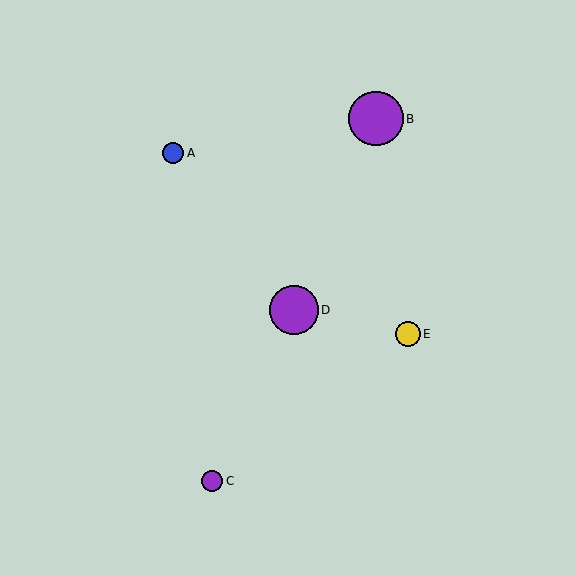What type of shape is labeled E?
Shape E is a yellow circle.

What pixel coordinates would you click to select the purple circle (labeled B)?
Click at (376, 119) to select the purple circle B.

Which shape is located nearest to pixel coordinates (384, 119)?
The purple circle (labeled B) at (376, 119) is nearest to that location.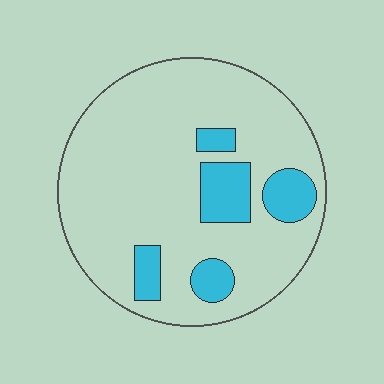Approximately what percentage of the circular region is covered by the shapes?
Approximately 15%.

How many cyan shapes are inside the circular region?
5.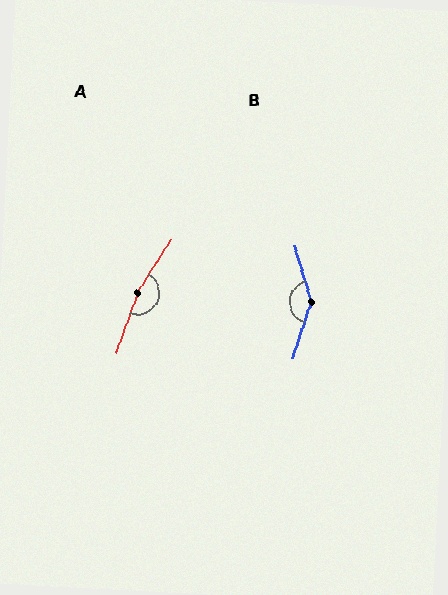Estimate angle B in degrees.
Approximately 145 degrees.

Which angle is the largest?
A, at approximately 167 degrees.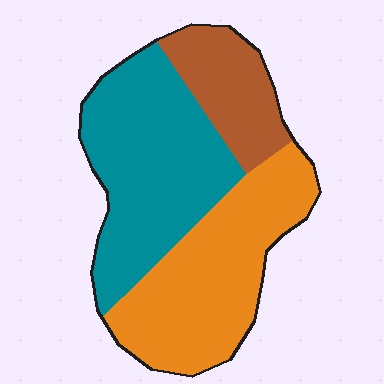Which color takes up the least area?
Brown, at roughly 20%.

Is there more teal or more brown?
Teal.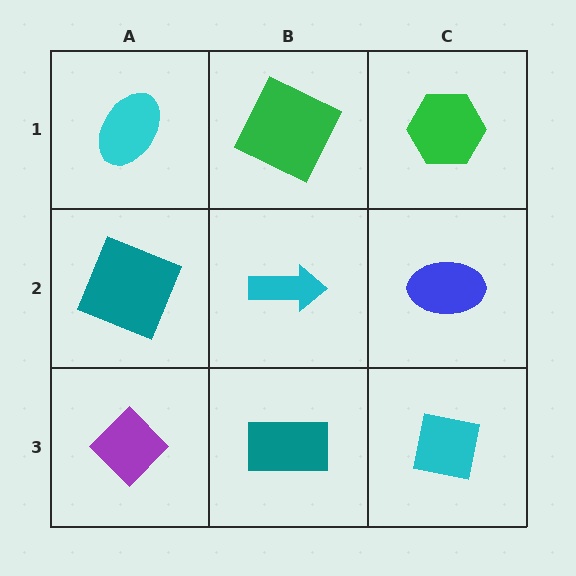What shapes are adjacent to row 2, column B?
A green square (row 1, column B), a teal rectangle (row 3, column B), a teal square (row 2, column A), a blue ellipse (row 2, column C).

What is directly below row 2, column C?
A cyan square.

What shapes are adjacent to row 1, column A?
A teal square (row 2, column A), a green square (row 1, column B).